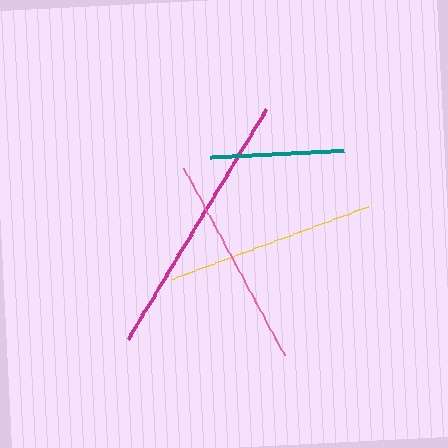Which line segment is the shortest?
The teal line is the shortest at approximately 134 pixels.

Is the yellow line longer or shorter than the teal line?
The yellow line is longer than the teal line.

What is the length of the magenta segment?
The magenta segment is approximately 269 pixels long.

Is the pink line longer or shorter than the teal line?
The pink line is longer than the teal line.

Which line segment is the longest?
The magenta line is the longest at approximately 269 pixels.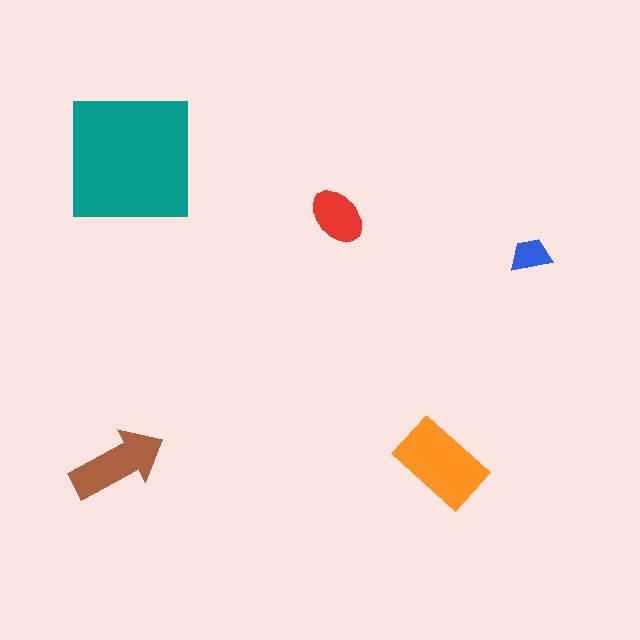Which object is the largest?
The teal square.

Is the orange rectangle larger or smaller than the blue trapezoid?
Larger.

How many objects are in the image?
There are 5 objects in the image.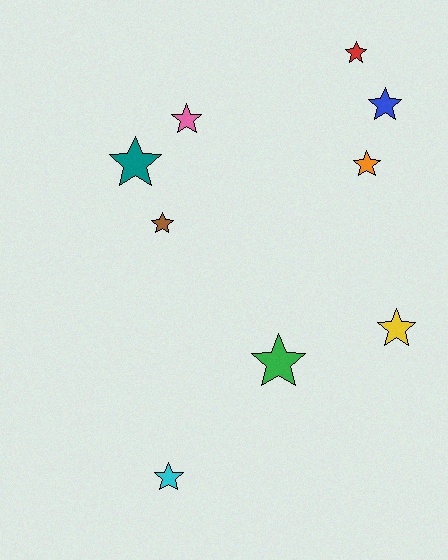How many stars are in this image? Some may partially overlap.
There are 9 stars.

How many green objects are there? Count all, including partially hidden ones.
There is 1 green object.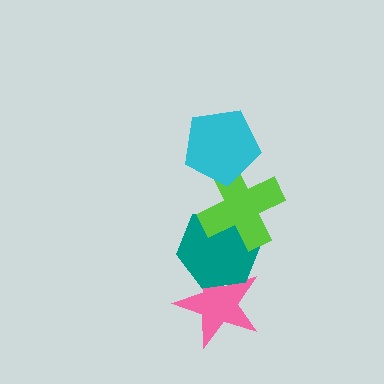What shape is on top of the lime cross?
The cyan pentagon is on top of the lime cross.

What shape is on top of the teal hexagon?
The lime cross is on top of the teal hexagon.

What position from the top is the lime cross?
The lime cross is 2nd from the top.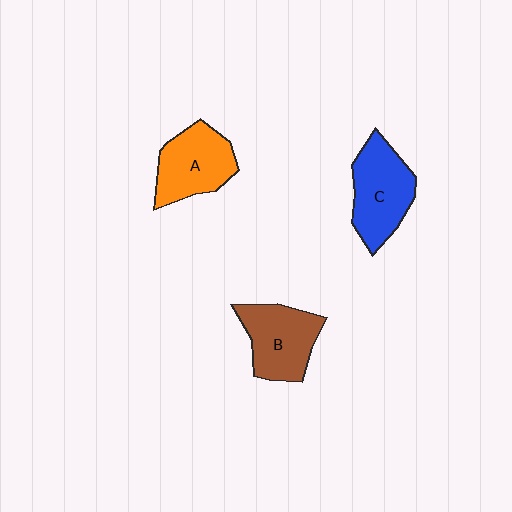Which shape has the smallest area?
Shape A (orange).